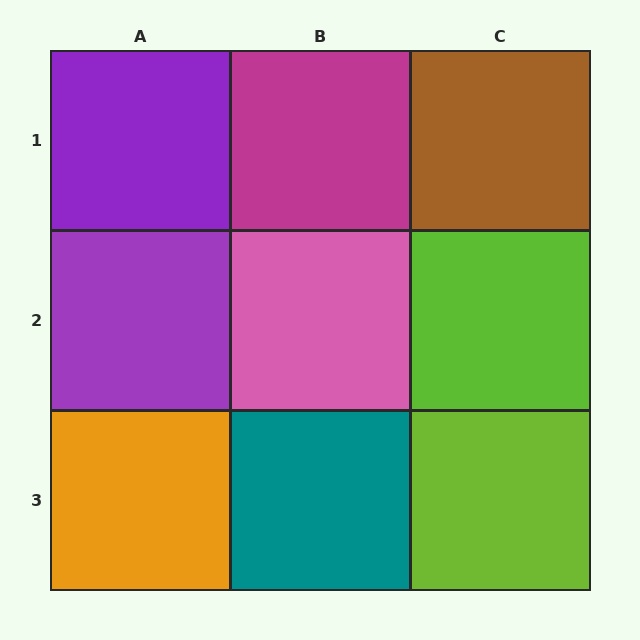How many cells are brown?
1 cell is brown.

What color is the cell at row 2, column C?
Lime.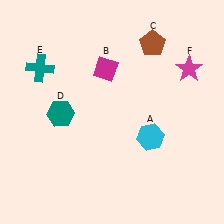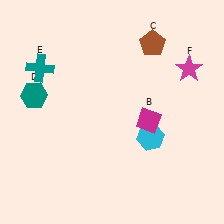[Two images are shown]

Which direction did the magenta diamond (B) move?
The magenta diamond (B) moved down.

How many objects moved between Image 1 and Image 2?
2 objects moved between the two images.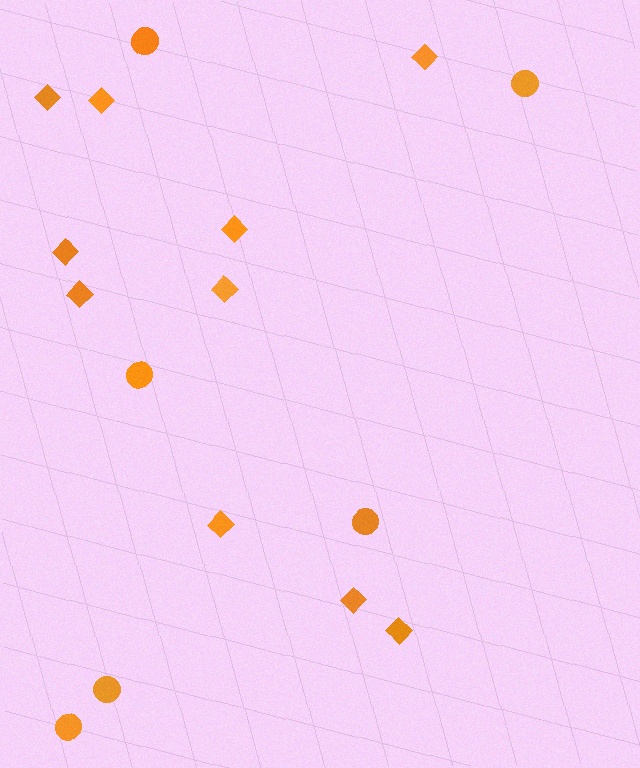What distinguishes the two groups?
There are 2 groups: one group of circles (6) and one group of diamonds (10).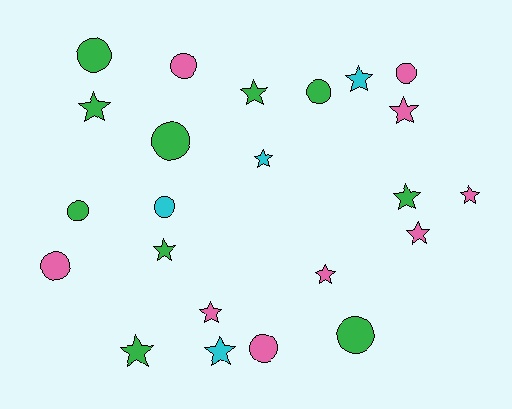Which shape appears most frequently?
Star, with 13 objects.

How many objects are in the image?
There are 23 objects.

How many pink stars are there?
There are 5 pink stars.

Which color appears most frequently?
Green, with 10 objects.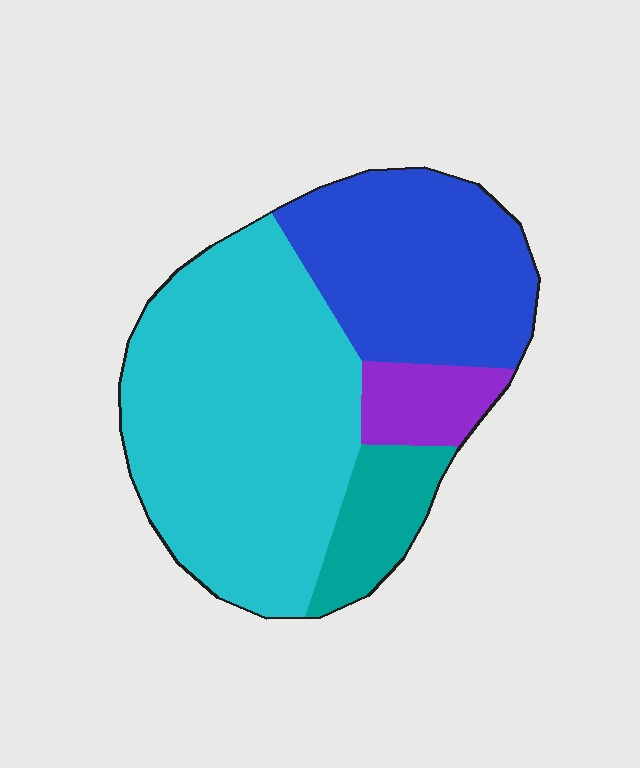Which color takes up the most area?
Cyan, at roughly 50%.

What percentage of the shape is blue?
Blue takes up between a sixth and a third of the shape.